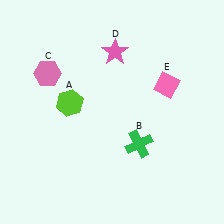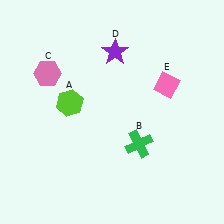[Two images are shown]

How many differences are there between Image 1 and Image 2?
There is 1 difference between the two images.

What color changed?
The star (D) changed from pink in Image 1 to purple in Image 2.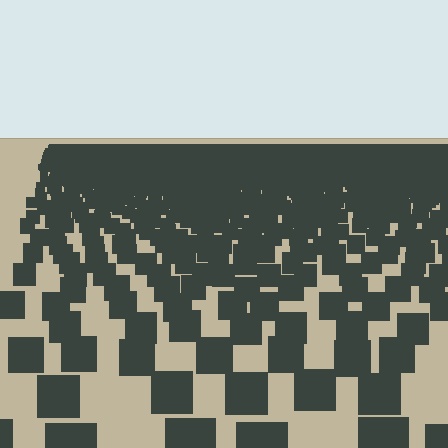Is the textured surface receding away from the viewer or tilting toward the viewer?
The surface is receding away from the viewer. Texture elements get smaller and denser toward the top.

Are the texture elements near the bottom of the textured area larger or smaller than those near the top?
Larger. Near the bottom, elements are closer to the viewer and appear at a bigger on-screen size.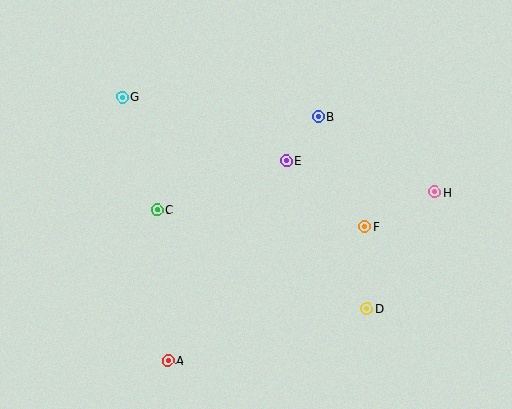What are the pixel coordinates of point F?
Point F is at (365, 227).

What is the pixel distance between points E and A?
The distance between E and A is 232 pixels.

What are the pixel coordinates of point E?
Point E is at (286, 161).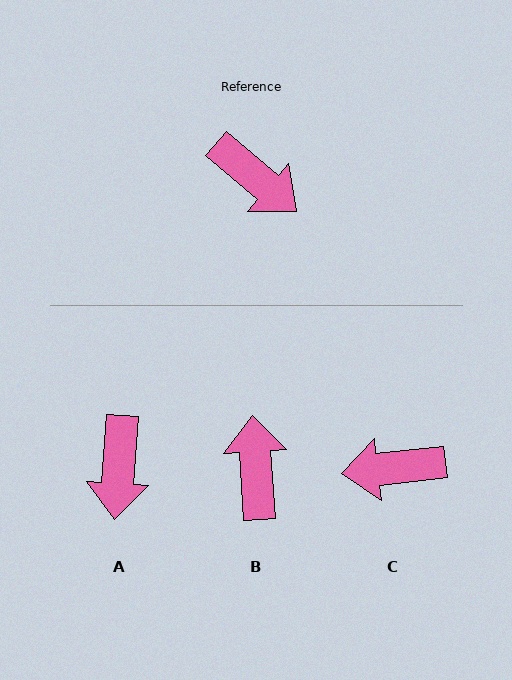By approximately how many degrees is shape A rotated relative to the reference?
Approximately 54 degrees clockwise.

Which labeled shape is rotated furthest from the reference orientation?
B, about 134 degrees away.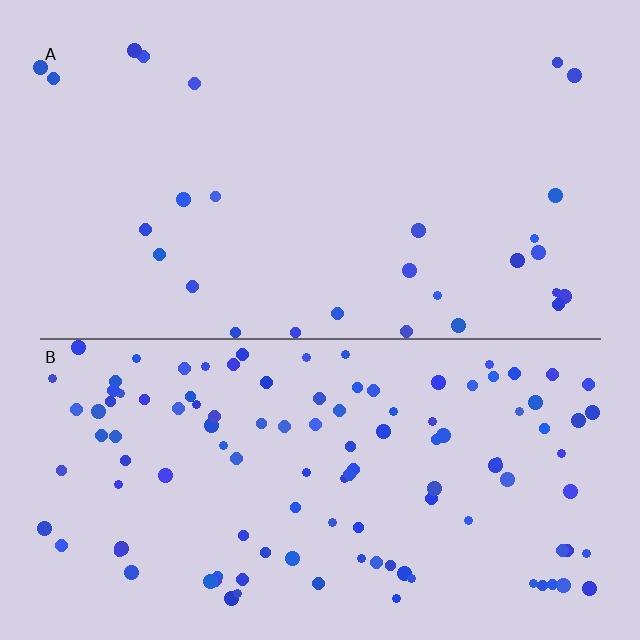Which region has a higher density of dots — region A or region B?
B (the bottom).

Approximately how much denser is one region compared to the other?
Approximately 4.2× — region B over region A.